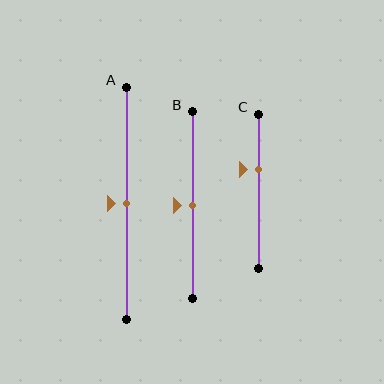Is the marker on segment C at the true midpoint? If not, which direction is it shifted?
No, the marker on segment C is shifted upward by about 14% of the segment length.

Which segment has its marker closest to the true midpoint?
Segment A has its marker closest to the true midpoint.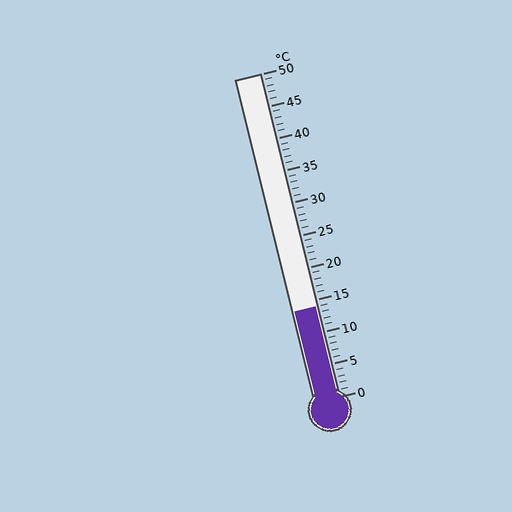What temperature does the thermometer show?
The thermometer shows approximately 14°C.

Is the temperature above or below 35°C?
The temperature is below 35°C.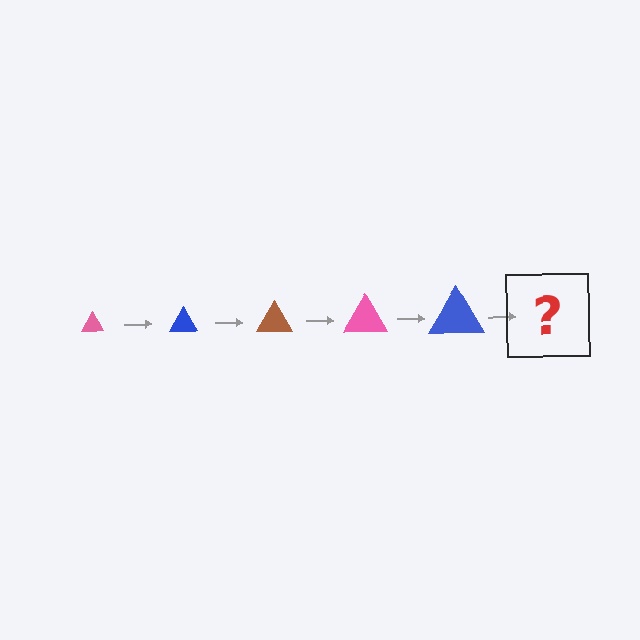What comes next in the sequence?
The next element should be a brown triangle, larger than the previous one.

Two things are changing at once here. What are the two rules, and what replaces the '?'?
The two rules are that the triangle grows larger each step and the color cycles through pink, blue, and brown. The '?' should be a brown triangle, larger than the previous one.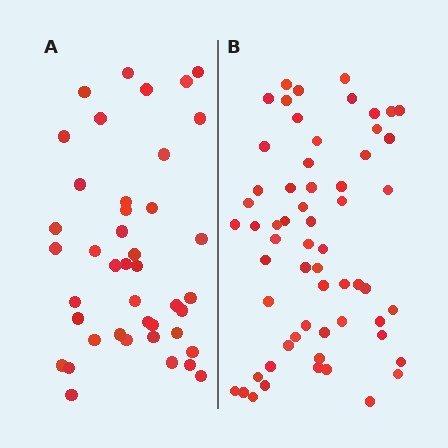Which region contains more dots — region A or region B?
Region B (the right region) has more dots.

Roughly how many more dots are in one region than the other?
Region B has approximately 20 more dots than region A.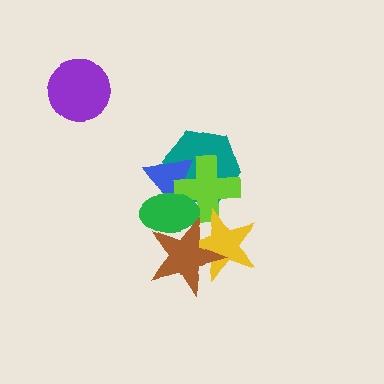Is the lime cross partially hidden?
Yes, it is partially covered by another shape.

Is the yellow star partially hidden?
Yes, it is partially covered by another shape.